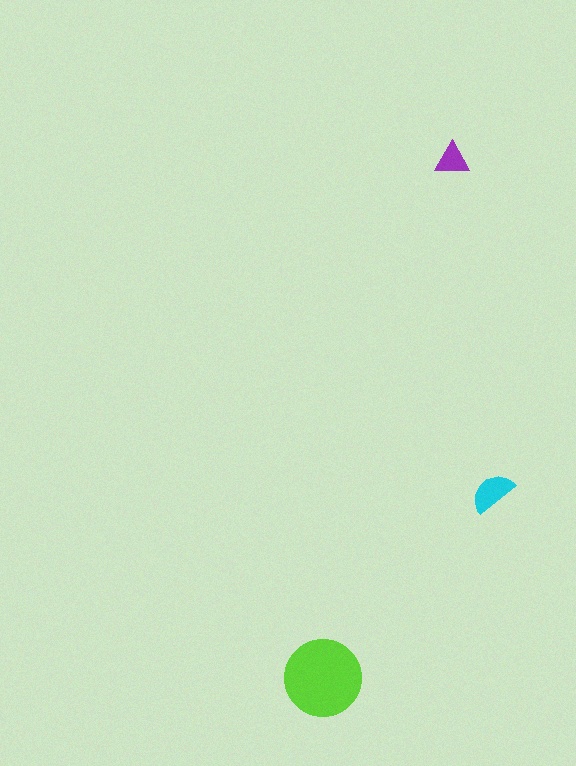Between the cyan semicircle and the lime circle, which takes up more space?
The lime circle.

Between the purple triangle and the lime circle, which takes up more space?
The lime circle.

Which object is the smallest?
The purple triangle.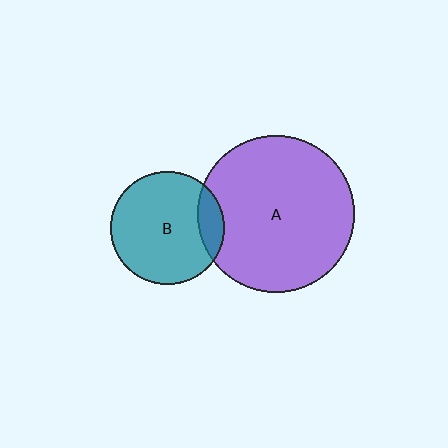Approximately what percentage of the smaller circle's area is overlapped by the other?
Approximately 15%.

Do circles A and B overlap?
Yes.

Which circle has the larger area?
Circle A (purple).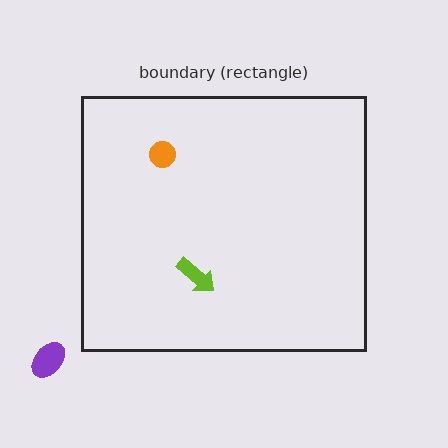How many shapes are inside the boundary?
2 inside, 1 outside.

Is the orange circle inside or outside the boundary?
Inside.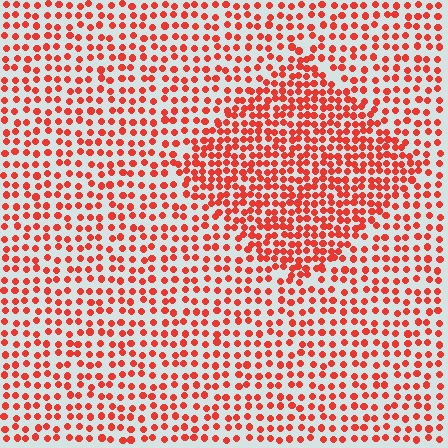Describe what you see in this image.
The image contains small red elements arranged at two different densities. A diamond-shaped region is visible where the elements are more densely packed than the surrounding area.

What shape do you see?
I see a diamond.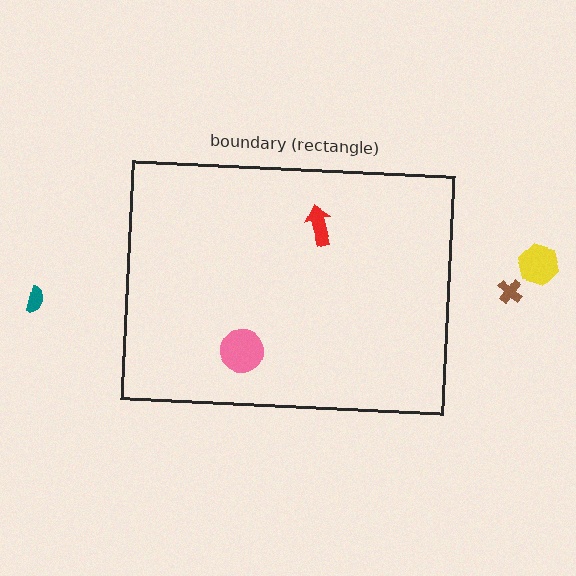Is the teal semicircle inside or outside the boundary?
Outside.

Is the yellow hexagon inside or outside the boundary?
Outside.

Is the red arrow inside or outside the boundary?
Inside.